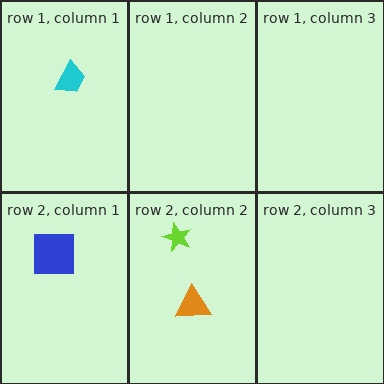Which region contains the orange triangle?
The row 2, column 2 region.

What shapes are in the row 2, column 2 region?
The lime star, the orange triangle.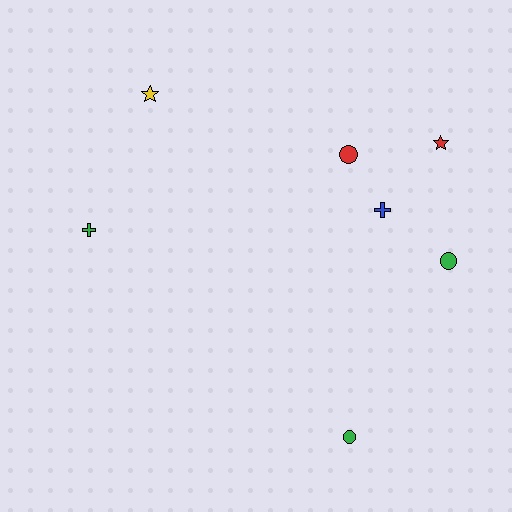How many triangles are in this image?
There are no triangles.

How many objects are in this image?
There are 7 objects.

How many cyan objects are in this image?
There are no cyan objects.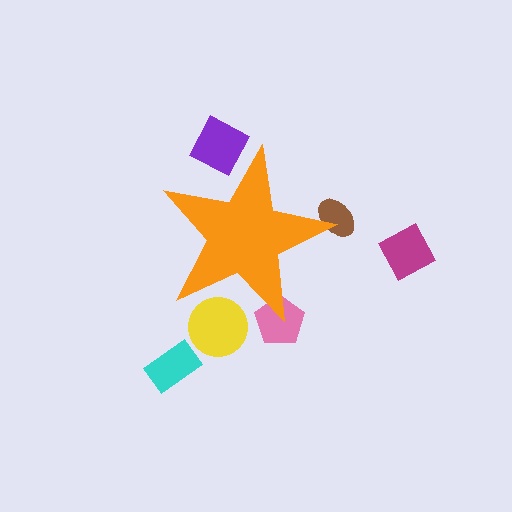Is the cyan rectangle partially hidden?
No, the cyan rectangle is fully visible.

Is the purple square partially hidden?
Yes, the purple square is partially hidden behind the orange star.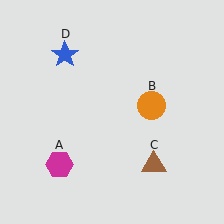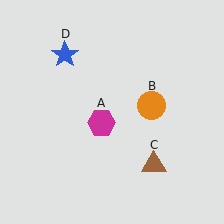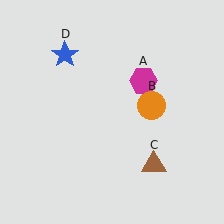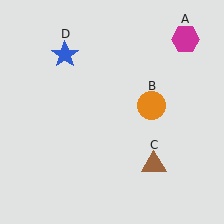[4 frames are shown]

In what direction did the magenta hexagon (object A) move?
The magenta hexagon (object A) moved up and to the right.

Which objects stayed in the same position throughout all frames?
Orange circle (object B) and brown triangle (object C) and blue star (object D) remained stationary.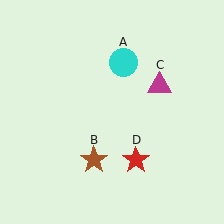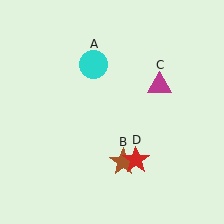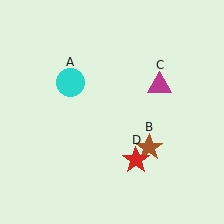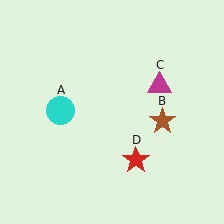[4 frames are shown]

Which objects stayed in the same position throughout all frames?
Magenta triangle (object C) and red star (object D) remained stationary.